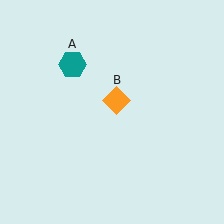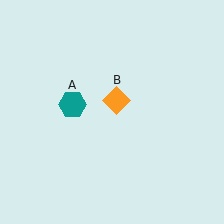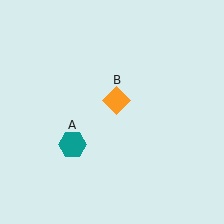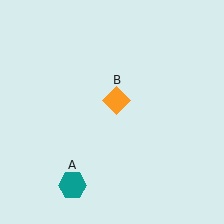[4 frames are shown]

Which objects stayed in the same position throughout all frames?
Orange diamond (object B) remained stationary.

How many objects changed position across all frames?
1 object changed position: teal hexagon (object A).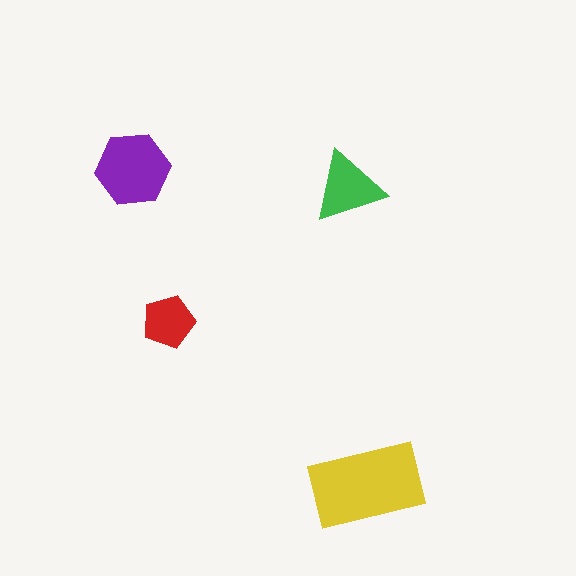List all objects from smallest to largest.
The red pentagon, the green triangle, the purple hexagon, the yellow rectangle.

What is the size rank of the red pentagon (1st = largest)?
4th.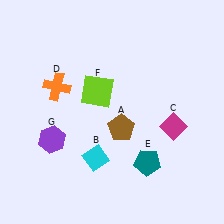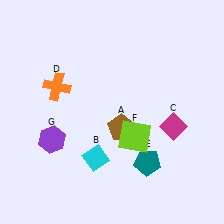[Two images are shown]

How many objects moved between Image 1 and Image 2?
1 object moved between the two images.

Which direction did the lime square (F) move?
The lime square (F) moved down.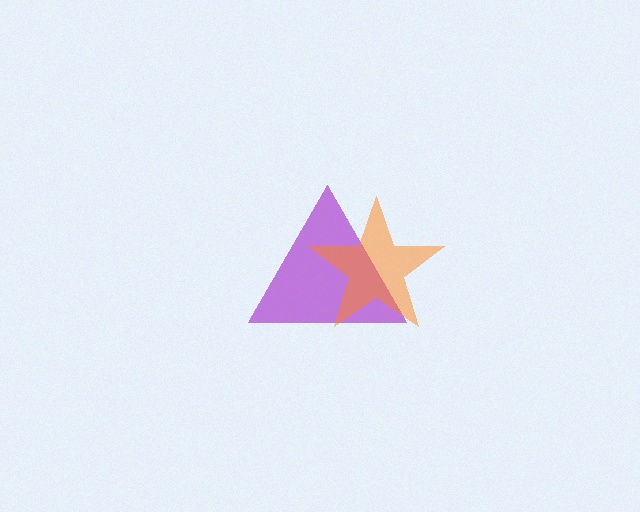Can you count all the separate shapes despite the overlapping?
Yes, there are 2 separate shapes.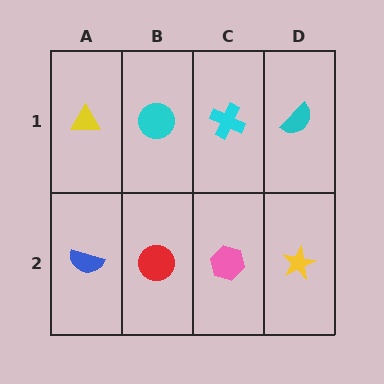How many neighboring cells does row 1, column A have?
2.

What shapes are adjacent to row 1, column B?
A red circle (row 2, column B), a yellow triangle (row 1, column A), a cyan cross (row 1, column C).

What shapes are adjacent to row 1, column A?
A blue semicircle (row 2, column A), a cyan circle (row 1, column B).